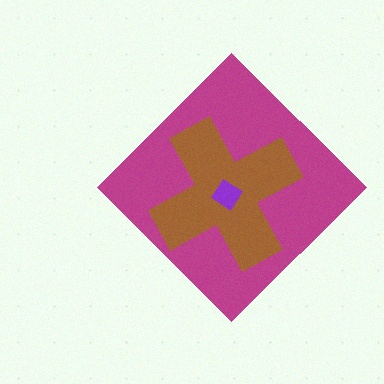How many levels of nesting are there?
3.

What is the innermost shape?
The purple diamond.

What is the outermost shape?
The magenta diamond.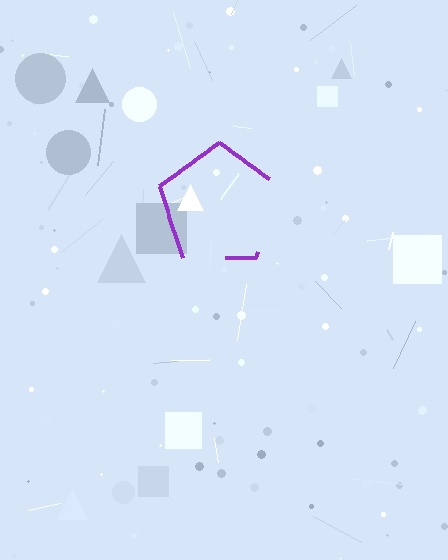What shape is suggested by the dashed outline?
The dashed outline suggests a pentagon.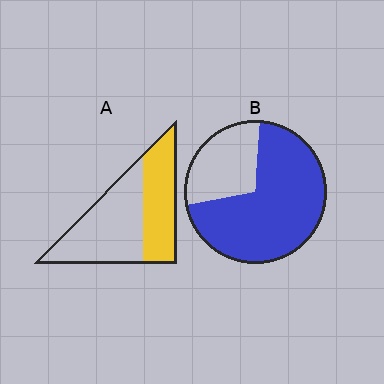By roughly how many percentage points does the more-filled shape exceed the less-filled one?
By roughly 30 percentage points (B over A).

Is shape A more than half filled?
No.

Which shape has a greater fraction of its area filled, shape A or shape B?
Shape B.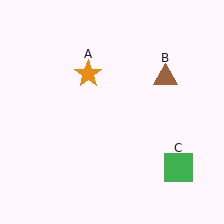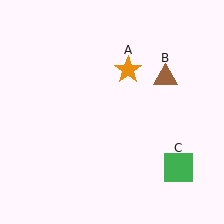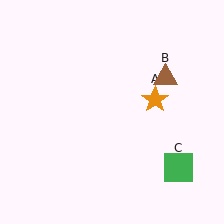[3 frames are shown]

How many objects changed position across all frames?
1 object changed position: orange star (object A).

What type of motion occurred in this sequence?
The orange star (object A) rotated clockwise around the center of the scene.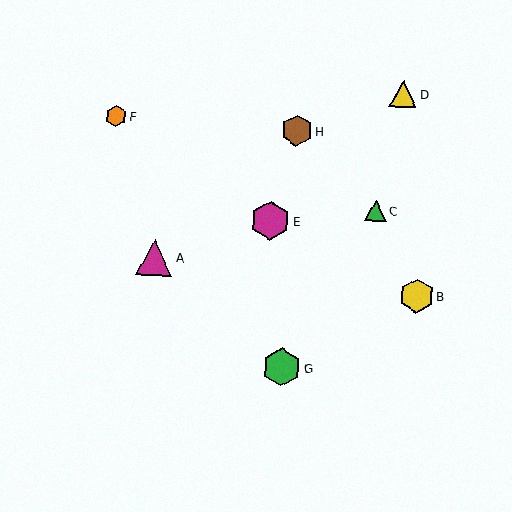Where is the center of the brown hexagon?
The center of the brown hexagon is at (297, 130).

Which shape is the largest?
The magenta hexagon (labeled E) is the largest.